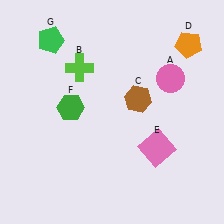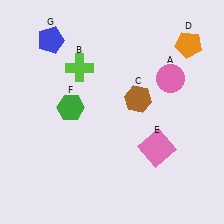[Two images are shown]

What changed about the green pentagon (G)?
In Image 1, G is green. In Image 2, it changed to blue.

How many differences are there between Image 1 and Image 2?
There is 1 difference between the two images.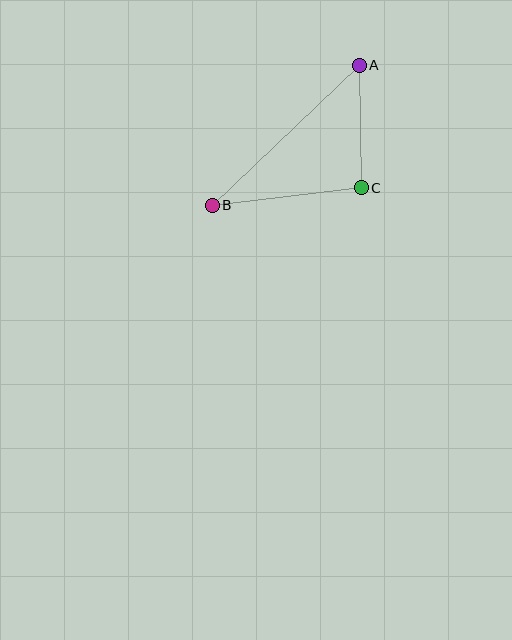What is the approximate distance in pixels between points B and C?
The distance between B and C is approximately 150 pixels.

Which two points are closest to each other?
Points A and C are closest to each other.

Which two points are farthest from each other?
Points A and B are farthest from each other.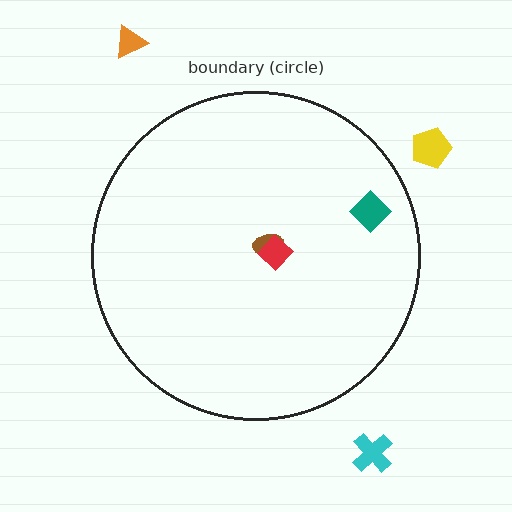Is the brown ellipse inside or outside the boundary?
Inside.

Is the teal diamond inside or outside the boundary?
Inside.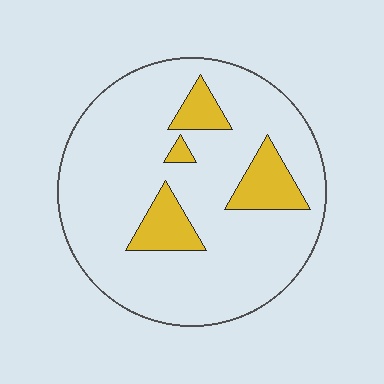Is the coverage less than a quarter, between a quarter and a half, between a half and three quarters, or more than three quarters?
Less than a quarter.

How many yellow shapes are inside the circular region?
4.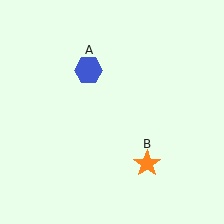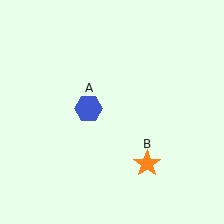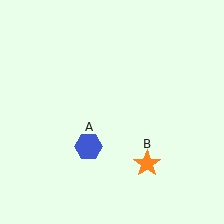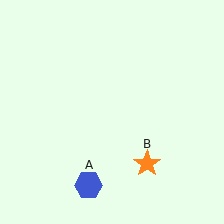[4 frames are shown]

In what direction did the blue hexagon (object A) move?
The blue hexagon (object A) moved down.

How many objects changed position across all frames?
1 object changed position: blue hexagon (object A).